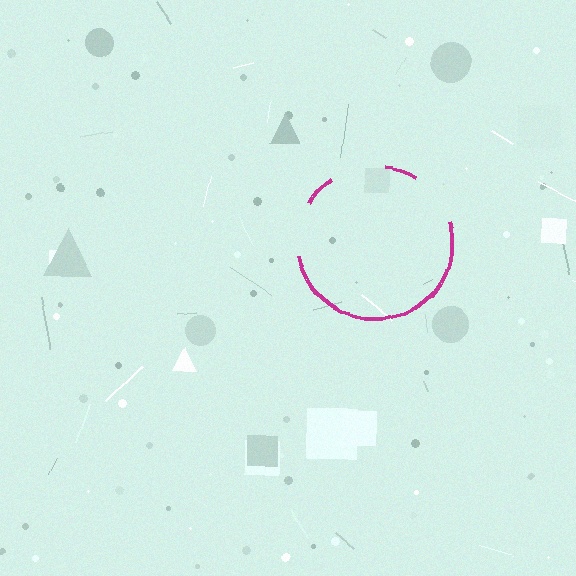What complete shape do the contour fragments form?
The contour fragments form a circle.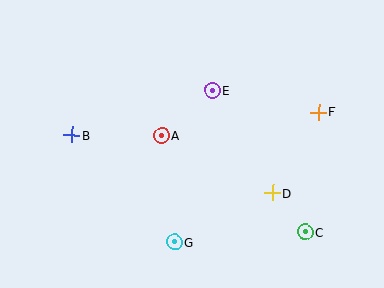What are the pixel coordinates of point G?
Point G is at (175, 242).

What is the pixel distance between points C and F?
The distance between C and F is 121 pixels.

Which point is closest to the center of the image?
Point A at (162, 135) is closest to the center.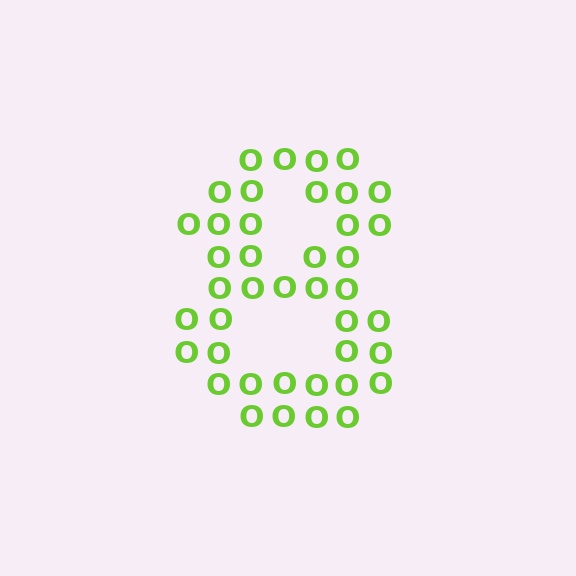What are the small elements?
The small elements are letter O's.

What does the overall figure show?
The overall figure shows the digit 8.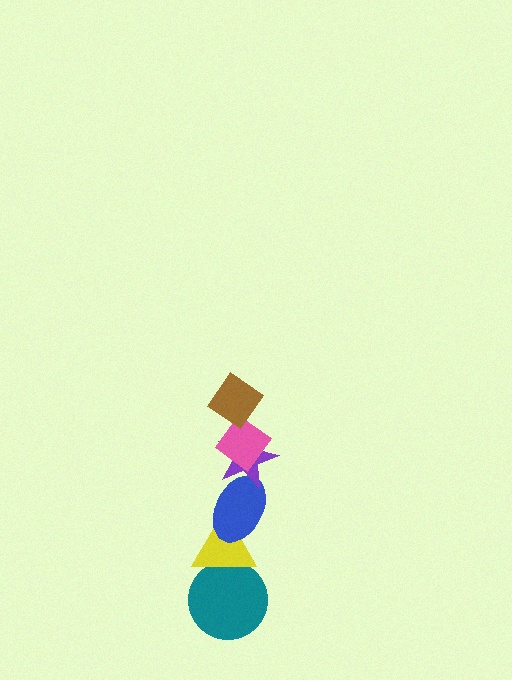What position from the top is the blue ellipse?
The blue ellipse is 4th from the top.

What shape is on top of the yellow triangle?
The blue ellipse is on top of the yellow triangle.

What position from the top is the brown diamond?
The brown diamond is 1st from the top.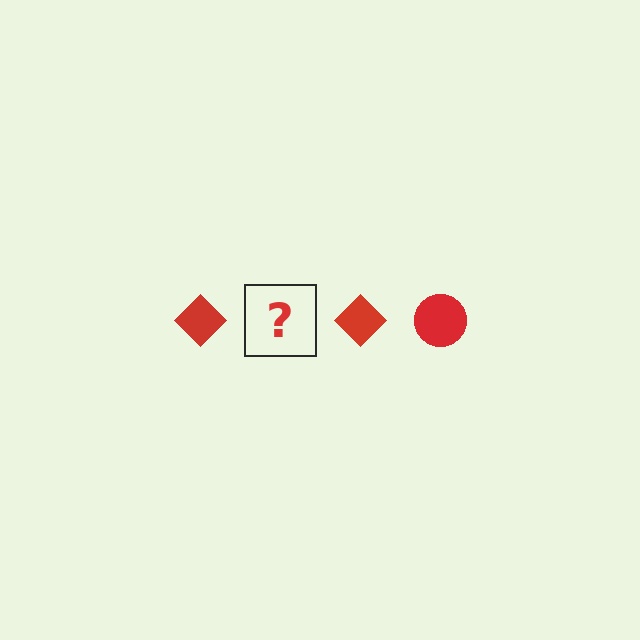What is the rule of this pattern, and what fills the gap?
The rule is that the pattern cycles through diamond, circle shapes in red. The gap should be filled with a red circle.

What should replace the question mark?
The question mark should be replaced with a red circle.